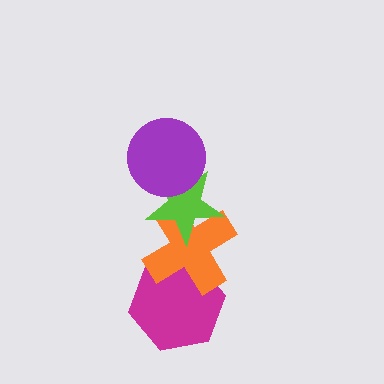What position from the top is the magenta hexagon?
The magenta hexagon is 4th from the top.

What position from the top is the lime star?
The lime star is 2nd from the top.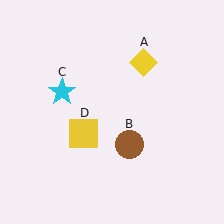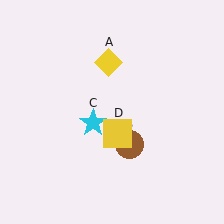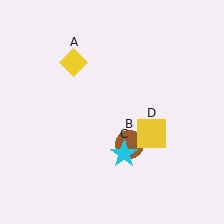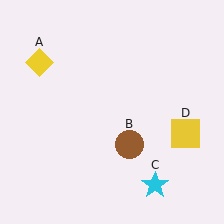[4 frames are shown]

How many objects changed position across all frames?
3 objects changed position: yellow diamond (object A), cyan star (object C), yellow square (object D).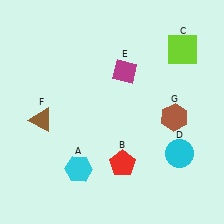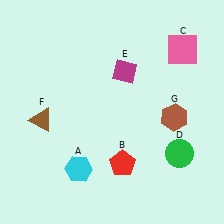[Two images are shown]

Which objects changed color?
C changed from lime to pink. D changed from cyan to green.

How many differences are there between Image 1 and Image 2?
There are 2 differences between the two images.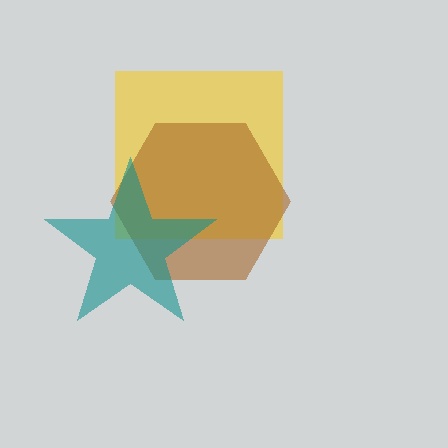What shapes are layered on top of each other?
The layered shapes are: a yellow square, a brown hexagon, a teal star.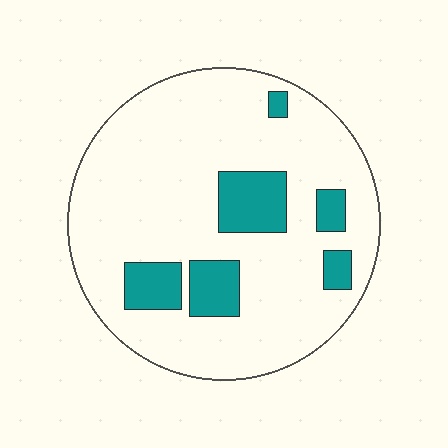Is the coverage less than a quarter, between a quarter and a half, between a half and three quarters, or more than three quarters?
Less than a quarter.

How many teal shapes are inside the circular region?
6.